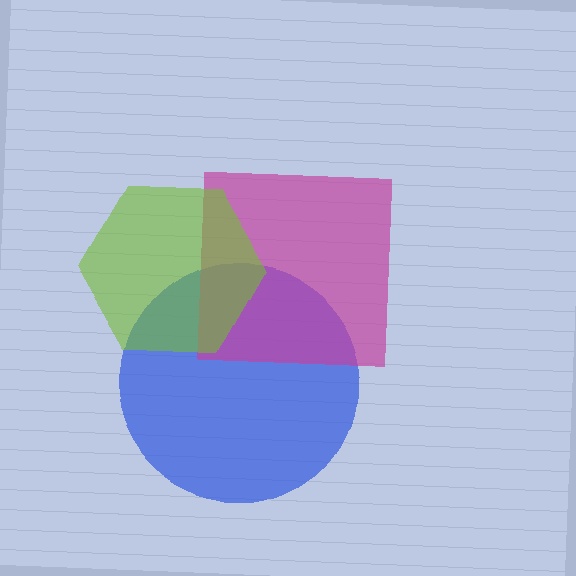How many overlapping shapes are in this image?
There are 3 overlapping shapes in the image.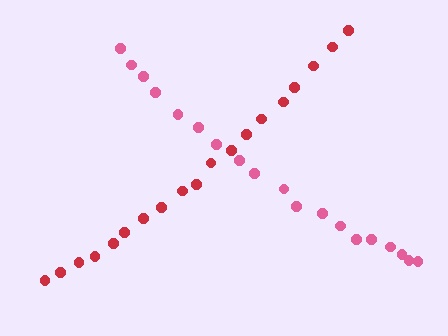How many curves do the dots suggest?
There are 2 distinct paths.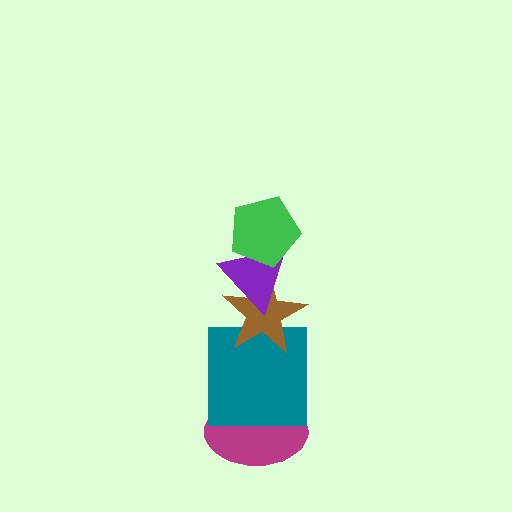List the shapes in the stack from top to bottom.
From top to bottom: the green pentagon, the purple triangle, the brown star, the teal square, the magenta ellipse.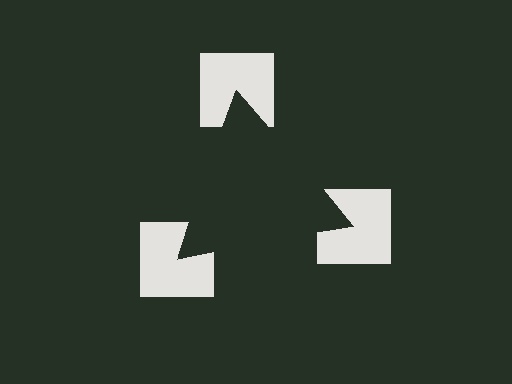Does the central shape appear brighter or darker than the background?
It typically appears slightly darker than the background, even though no actual brightness change is drawn.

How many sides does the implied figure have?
3 sides.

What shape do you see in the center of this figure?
An illusory triangle — its edges are inferred from the aligned wedge cuts in the notched squares, not physically drawn.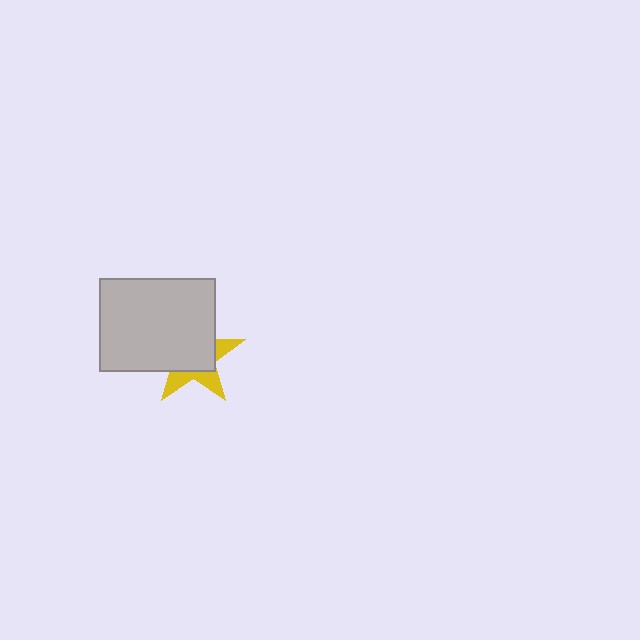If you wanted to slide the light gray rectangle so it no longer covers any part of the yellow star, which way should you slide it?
Slide it toward the upper-left — that is the most direct way to separate the two shapes.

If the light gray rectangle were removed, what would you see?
You would see the complete yellow star.